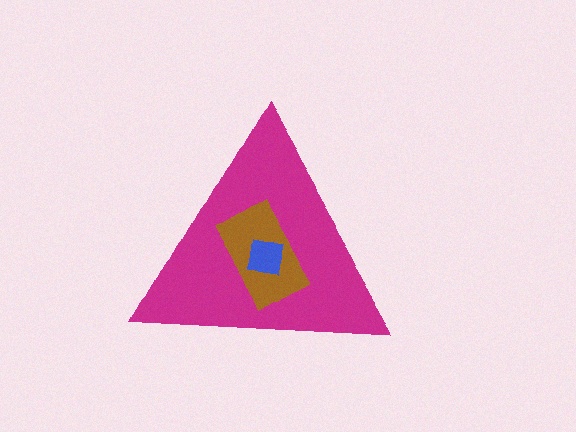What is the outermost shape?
The magenta triangle.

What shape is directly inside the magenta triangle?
The brown rectangle.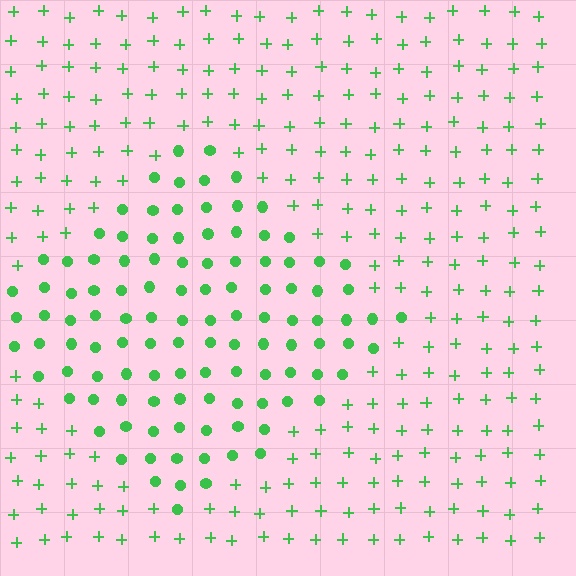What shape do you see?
I see a diamond.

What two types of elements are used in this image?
The image uses circles inside the diamond region and plus signs outside it.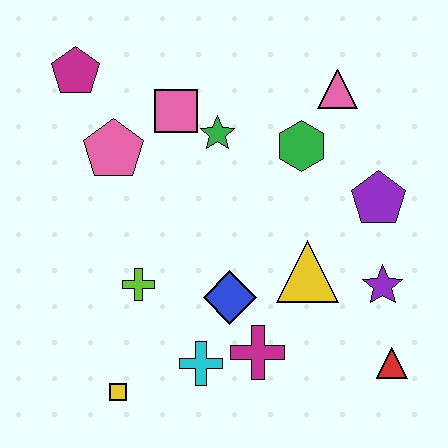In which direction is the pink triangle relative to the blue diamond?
The pink triangle is above the blue diamond.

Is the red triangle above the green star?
No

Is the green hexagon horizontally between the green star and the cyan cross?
No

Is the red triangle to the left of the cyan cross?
No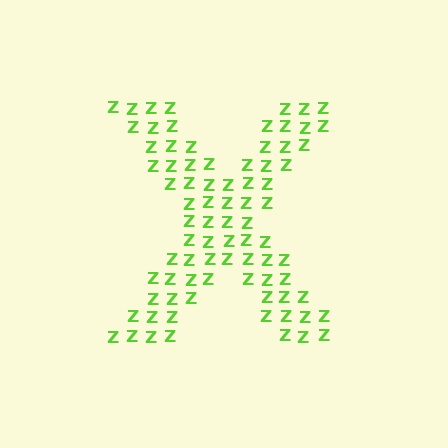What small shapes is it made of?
It is made of small letter Z's.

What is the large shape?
The large shape is the letter X.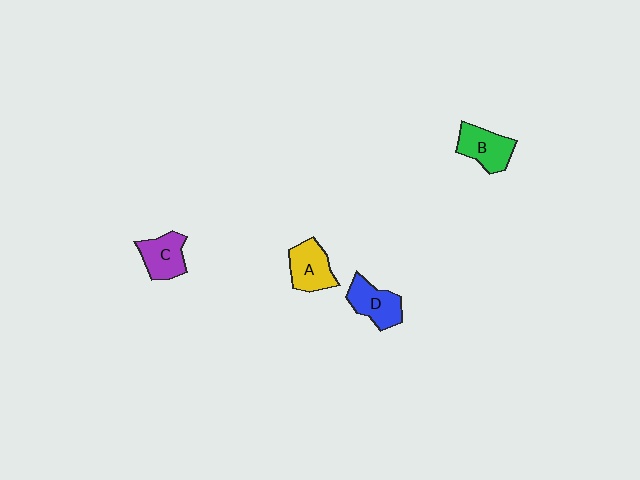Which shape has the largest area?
Shape B (green).